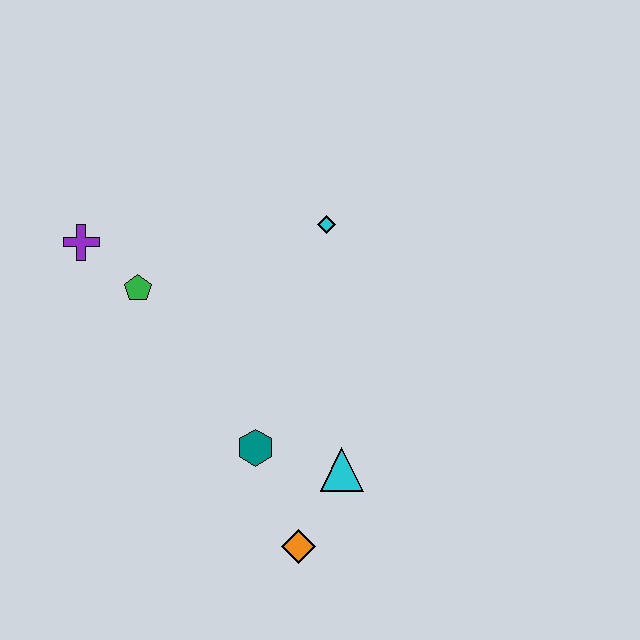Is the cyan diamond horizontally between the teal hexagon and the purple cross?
No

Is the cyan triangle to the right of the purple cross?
Yes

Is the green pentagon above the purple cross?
No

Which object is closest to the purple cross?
The green pentagon is closest to the purple cross.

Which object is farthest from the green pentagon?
The orange diamond is farthest from the green pentagon.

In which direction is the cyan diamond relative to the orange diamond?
The cyan diamond is above the orange diamond.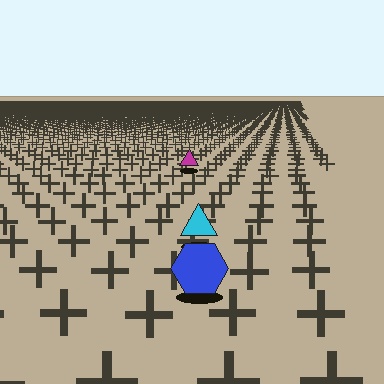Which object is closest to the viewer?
The blue hexagon is closest. The texture marks near it are larger and more spread out.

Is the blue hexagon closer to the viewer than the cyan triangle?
Yes. The blue hexagon is closer — you can tell from the texture gradient: the ground texture is coarser near it.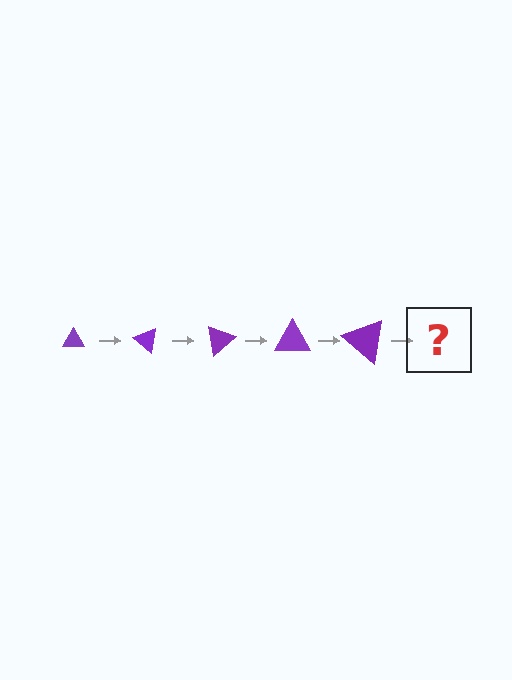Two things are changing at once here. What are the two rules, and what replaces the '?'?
The two rules are that the triangle grows larger each step and it rotates 40 degrees each step. The '?' should be a triangle, larger than the previous one and rotated 200 degrees from the start.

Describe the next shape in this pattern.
It should be a triangle, larger than the previous one and rotated 200 degrees from the start.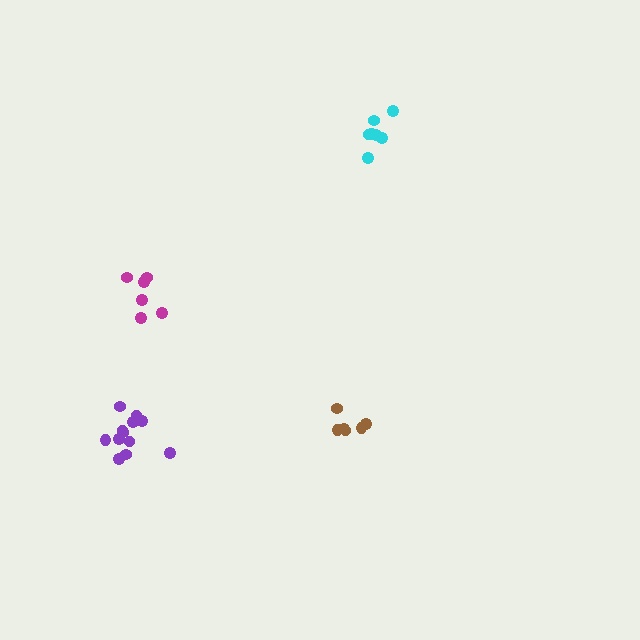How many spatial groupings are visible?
There are 4 spatial groupings.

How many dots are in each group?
Group 1: 6 dots, Group 2: 7 dots, Group 3: 6 dots, Group 4: 12 dots (31 total).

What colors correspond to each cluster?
The clusters are colored: magenta, cyan, brown, purple.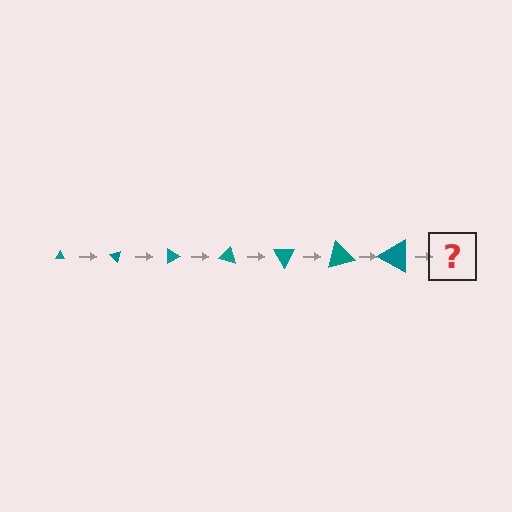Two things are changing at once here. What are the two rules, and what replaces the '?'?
The two rules are that the triangle grows larger each step and it rotates 45 degrees each step. The '?' should be a triangle, larger than the previous one and rotated 315 degrees from the start.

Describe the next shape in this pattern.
It should be a triangle, larger than the previous one and rotated 315 degrees from the start.